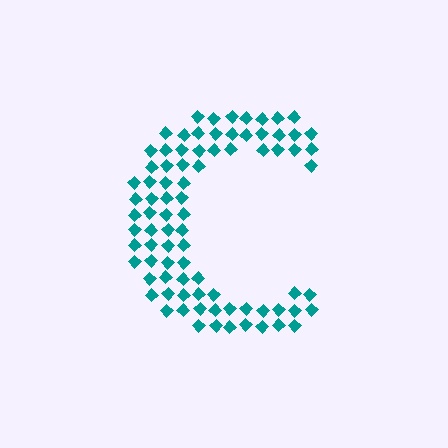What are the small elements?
The small elements are diamonds.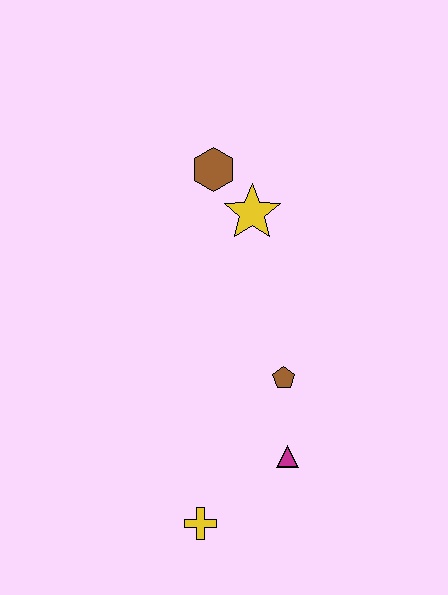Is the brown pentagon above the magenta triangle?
Yes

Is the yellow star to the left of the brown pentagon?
Yes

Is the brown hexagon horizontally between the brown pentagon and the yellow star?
No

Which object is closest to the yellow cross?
The magenta triangle is closest to the yellow cross.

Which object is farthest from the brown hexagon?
The yellow cross is farthest from the brown hexagon.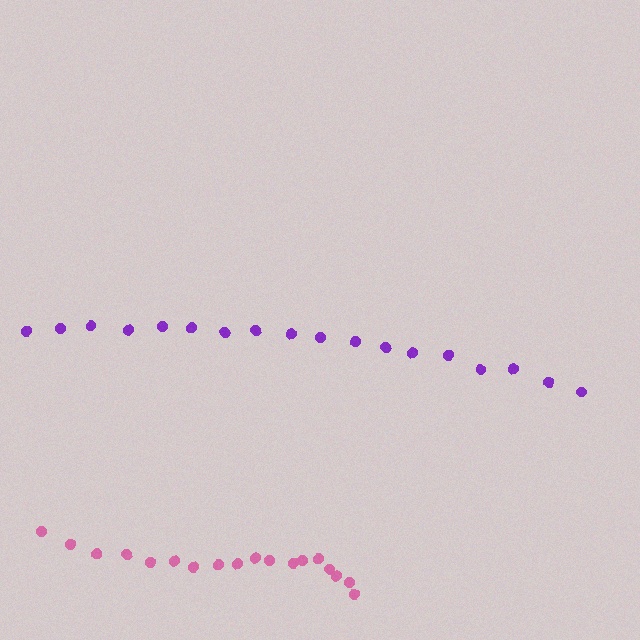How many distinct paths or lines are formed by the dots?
There are 2 distinct paths.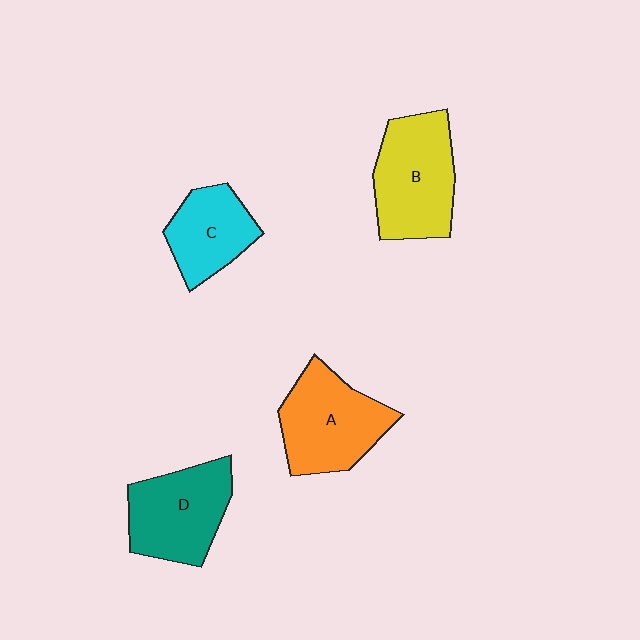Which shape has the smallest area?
Shape C (cyan).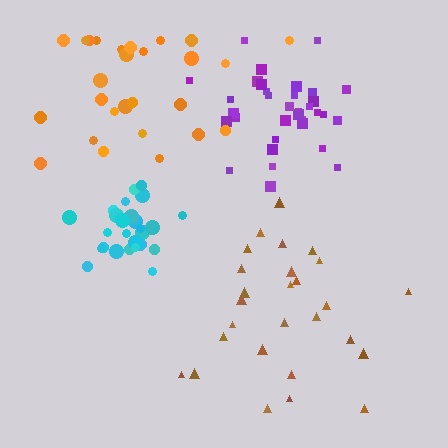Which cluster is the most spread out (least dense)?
Orange.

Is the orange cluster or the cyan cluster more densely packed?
Cyan.